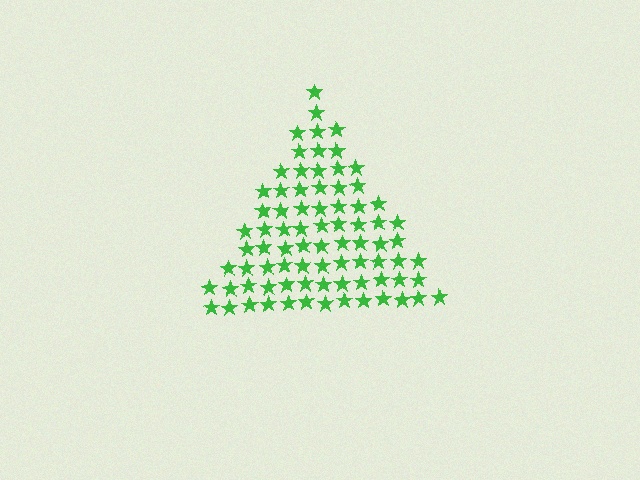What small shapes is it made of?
It is made of small stars.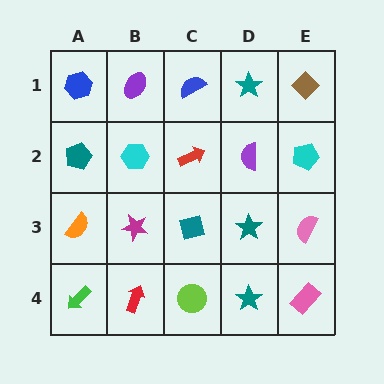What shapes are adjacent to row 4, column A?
An orange semicircle (row 3, column A), a red arrow (row 4, column B).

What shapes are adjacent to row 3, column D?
A purple semicircle (row 2, column D), a teal star (row 4, column D), a teal square (row 3, column C), a pink semicircle (row 3, column E).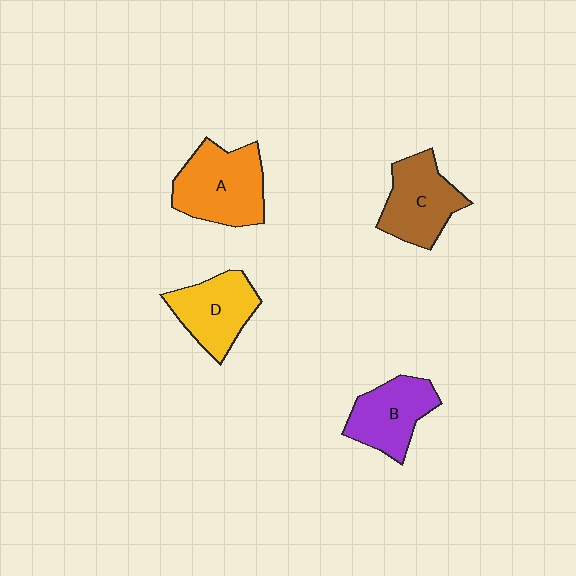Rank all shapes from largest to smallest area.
From largest to smallest: A (orange), C (brown), D (yellow), B (purple).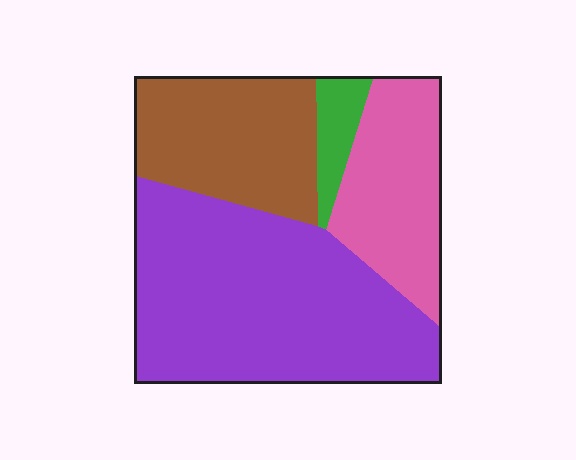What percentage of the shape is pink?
Pink covers roughly 20% of the shape.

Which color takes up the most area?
Purple, at roughly 50%.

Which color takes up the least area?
Green, at roughly 5%.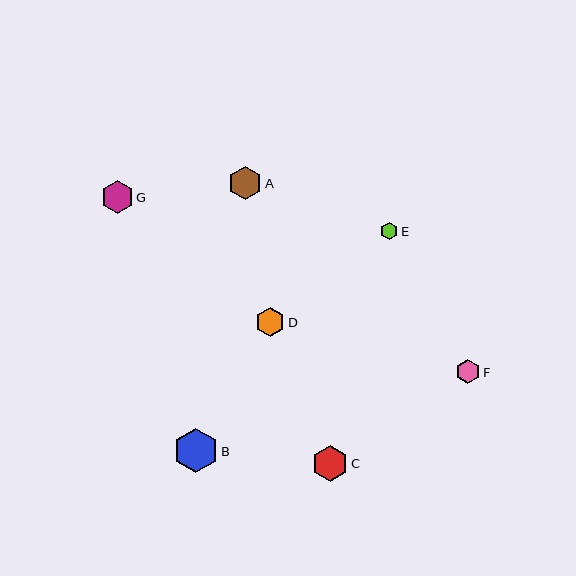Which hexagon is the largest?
Hexagon B is the largest with a size of approximately 44 pixels.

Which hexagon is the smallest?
Hexagon E is the smallest with a size of approximately 17 pixels.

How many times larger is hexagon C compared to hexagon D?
Hexagon C is approximately 1.2 times the size of hexagon D.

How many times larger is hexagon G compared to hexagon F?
Hexagon G is approximately 1.3 times the size of hexagon F.